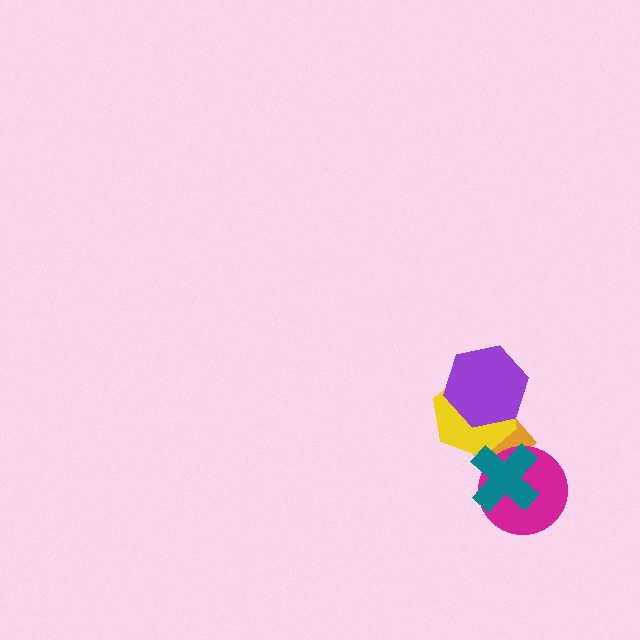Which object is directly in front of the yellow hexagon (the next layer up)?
The teal cross is directly in front of the yellow hexagon.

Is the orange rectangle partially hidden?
Yes, it is partially covered by another shape.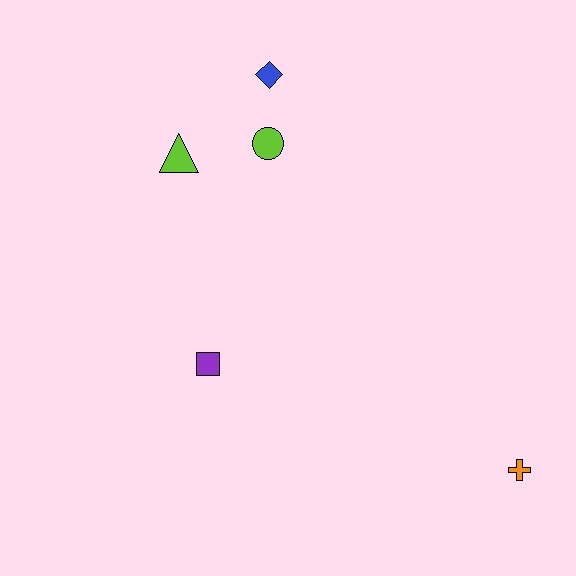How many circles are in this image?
There is 1 circle.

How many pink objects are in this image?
There are no pink objects.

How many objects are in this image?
There are 5 objects.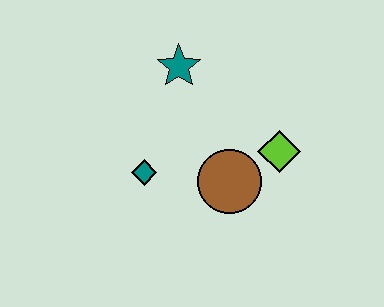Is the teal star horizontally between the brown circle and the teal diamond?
Yes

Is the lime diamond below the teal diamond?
No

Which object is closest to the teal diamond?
The brown circle is closest to the teal diamond.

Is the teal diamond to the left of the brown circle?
Yes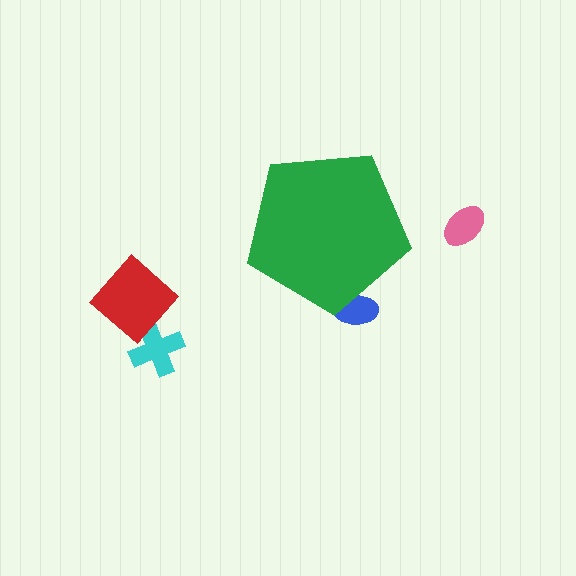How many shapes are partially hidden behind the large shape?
1 shape is partially hidden.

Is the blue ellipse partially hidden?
Yes, the blue ellipse is partially hidden behind the green pentagon.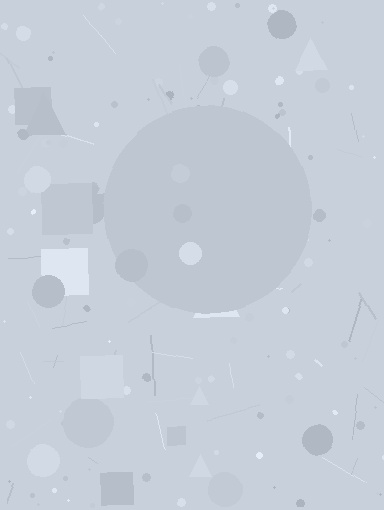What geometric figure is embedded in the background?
A circle is embedded in the background.